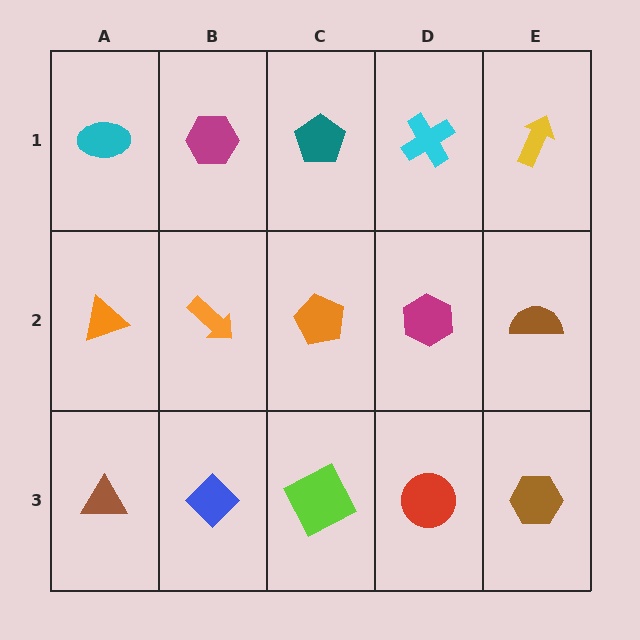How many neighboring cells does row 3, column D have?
3.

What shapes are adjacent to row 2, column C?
A teal pentagon (row 1, column C), a lime square (row 3, column C), an orange arrow (row 2, column B), a magenta hexagon (row 2, column D).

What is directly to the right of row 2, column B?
An orange pentagon.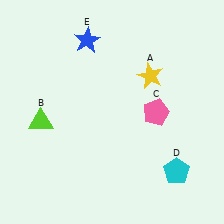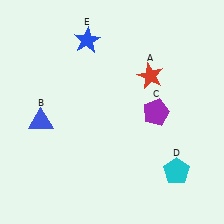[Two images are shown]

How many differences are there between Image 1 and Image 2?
There are 3 differences between the two images.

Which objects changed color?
A changed from yellow to red. B changed from lime to blue. C changed from pink to purple.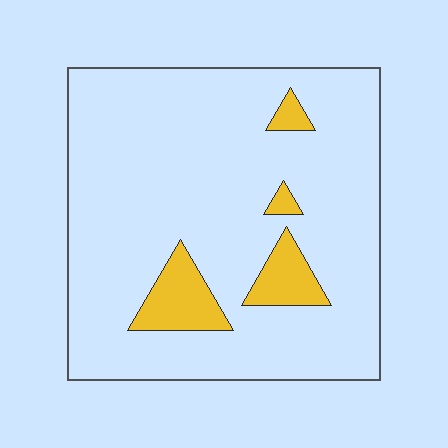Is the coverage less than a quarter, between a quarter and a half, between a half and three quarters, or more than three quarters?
Less than a quarter.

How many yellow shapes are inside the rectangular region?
4.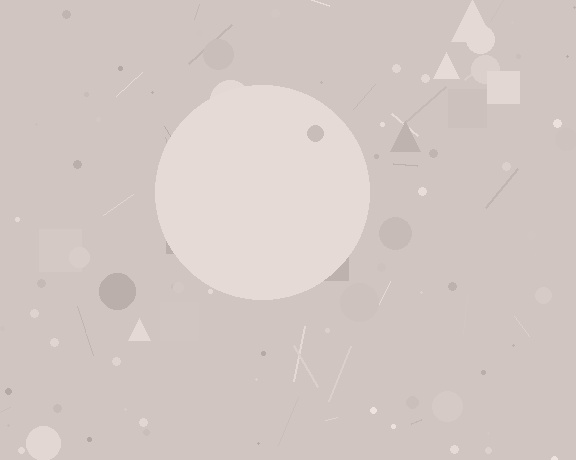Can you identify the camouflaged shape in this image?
The camouflaged shape is a circle.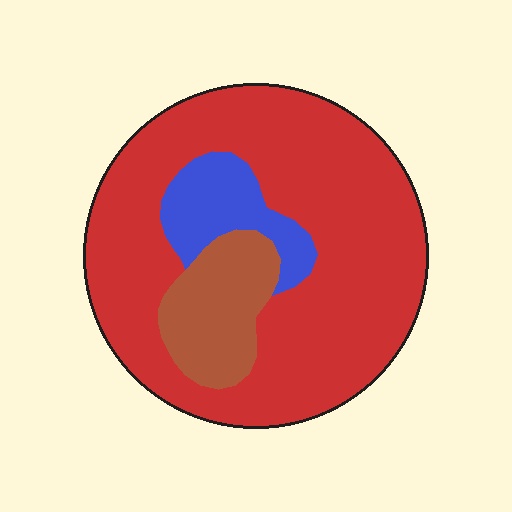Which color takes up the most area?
Red, at roughly 75%.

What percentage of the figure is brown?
Brown takes up less than a sixth of the figure.